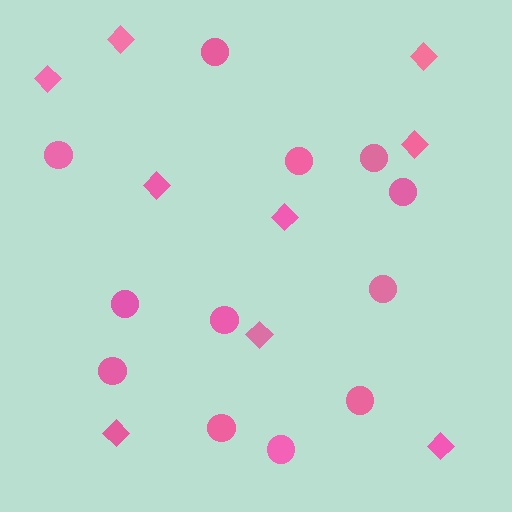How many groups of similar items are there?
There are 2 groups: one group of circles (12) and one group of diamonds (9).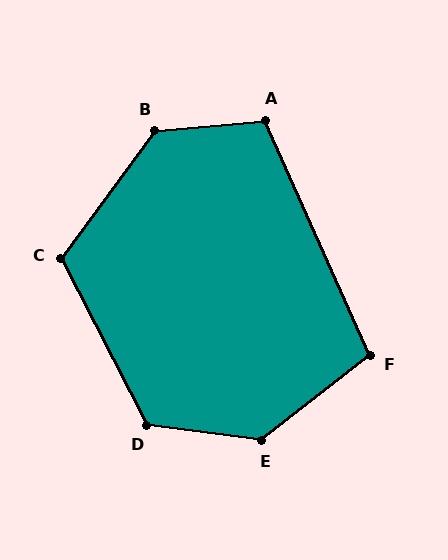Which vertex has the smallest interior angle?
F, at approximately 104 degrees.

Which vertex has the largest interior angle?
E, at approximately 135 degrees.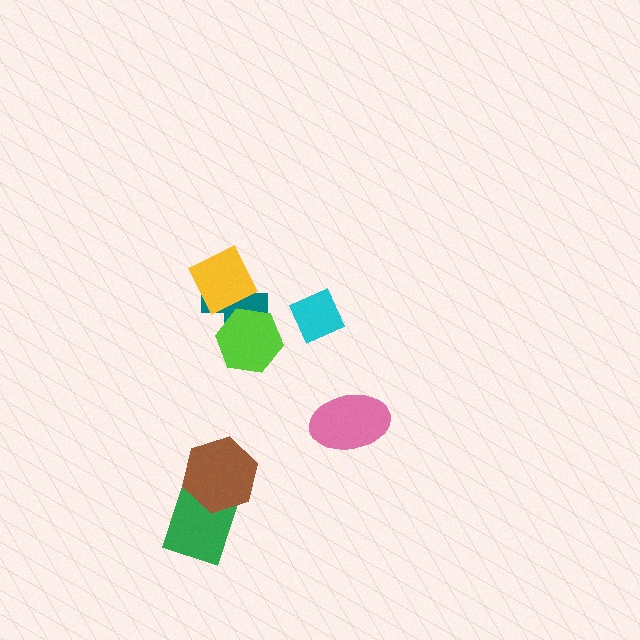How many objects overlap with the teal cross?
2 objects overlap with the teal cross.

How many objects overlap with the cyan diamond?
0 objects overlap with the cyan diamond.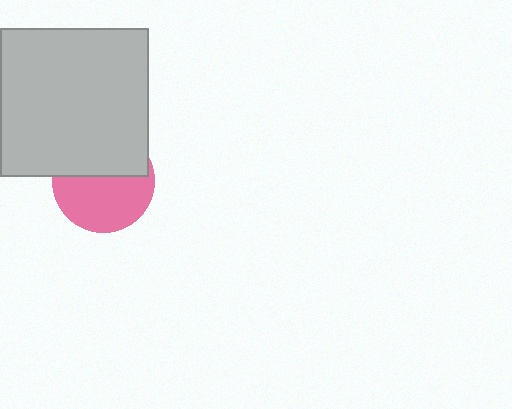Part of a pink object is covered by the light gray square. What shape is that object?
It is a circle.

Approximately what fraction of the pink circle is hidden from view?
Roughly 45% of the pink circle is hidden behind the light gray square.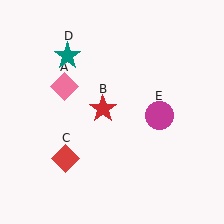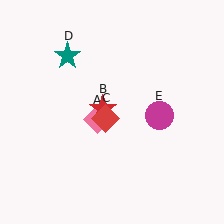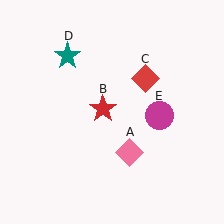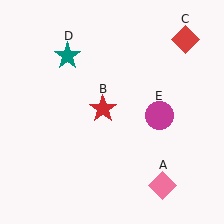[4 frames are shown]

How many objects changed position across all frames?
2 objects changed position: pink diamond (object A), red diamond (object C).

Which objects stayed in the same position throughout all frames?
Red star (object B) and teal star (object D) and magenta circle (object E) remained stationary.